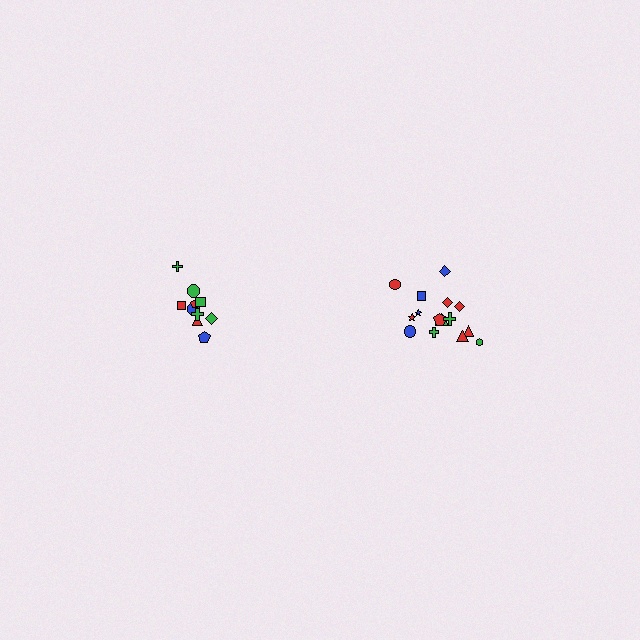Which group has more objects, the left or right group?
The right group.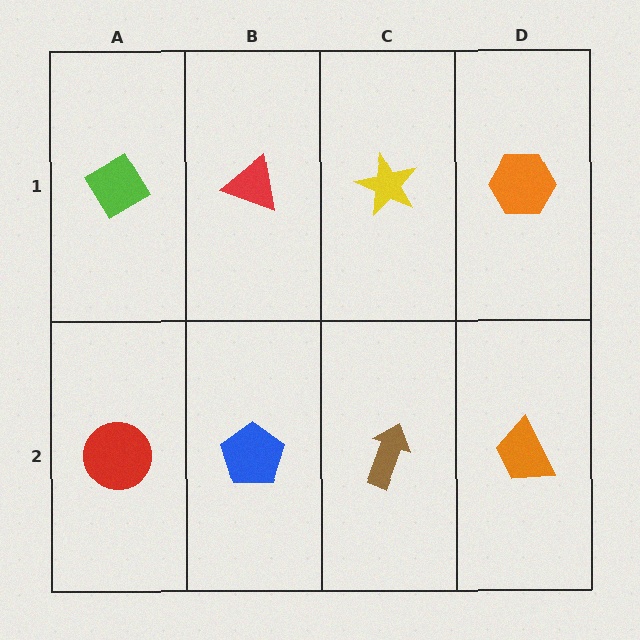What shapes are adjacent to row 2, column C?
A yellow star (row 1, column C), a blue pentagon (row 2, column B), an orange trapezoid (row 2, column D).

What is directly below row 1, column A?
A red circle.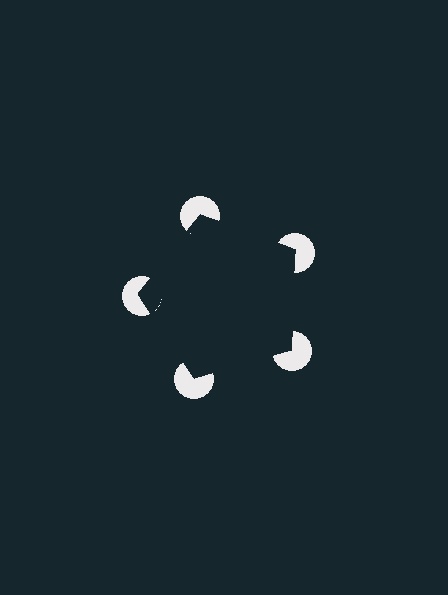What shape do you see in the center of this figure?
An illusory pentagon — its edges are inferred from the aligned wedge cuts in the pac-man discs, not physically drawn.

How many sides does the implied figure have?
5 sides.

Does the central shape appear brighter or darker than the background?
It typically appears slightly darker than the background, even though no actual brightness change is drawn.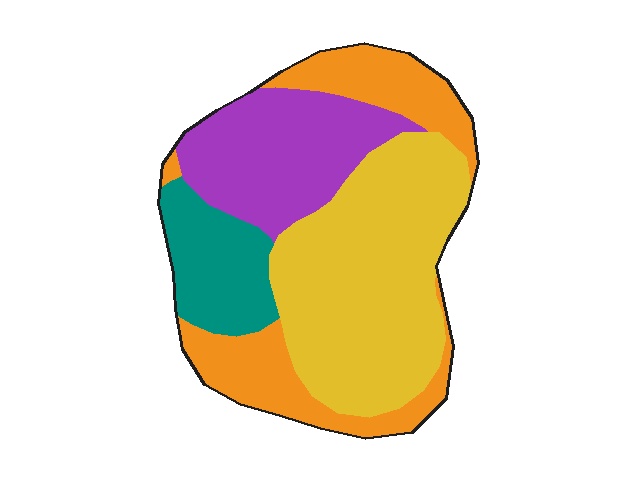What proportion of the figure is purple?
Purple takes up about one fifth (1/5) of the figure.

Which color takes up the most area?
Yellow, at roughly 40%.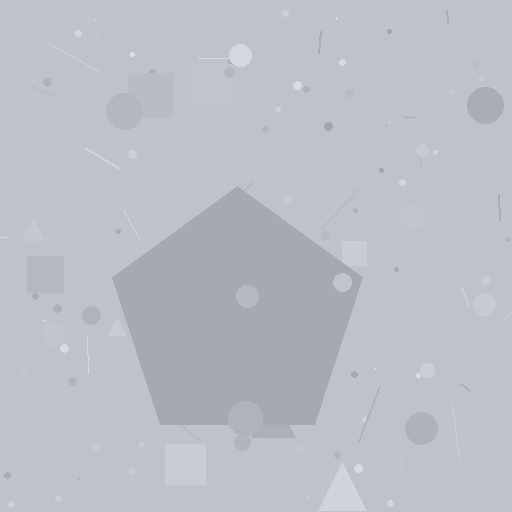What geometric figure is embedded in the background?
A pentagon is embedded in the background.